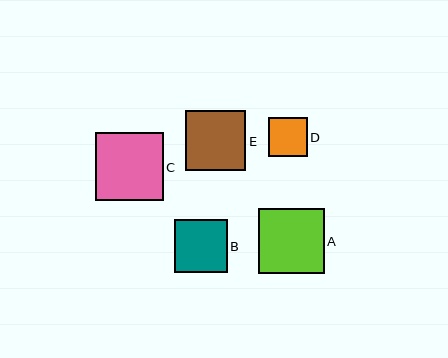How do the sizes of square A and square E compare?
Square A and square E are approximately the same size.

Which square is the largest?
Square C is the largest with a size of approximately 67 pixels.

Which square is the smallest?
Square D is the smallest with a size of approximately 39 pixels.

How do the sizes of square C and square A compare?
Square C and square A are approximately the same size.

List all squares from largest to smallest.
From largest to smallest: C, A, E, B, D.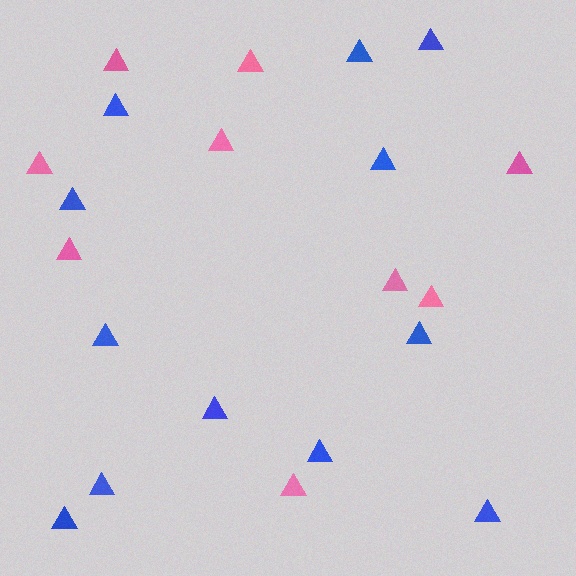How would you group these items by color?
There are 2 groups: one group of blue triangles (12) and one group of pink triangles (9).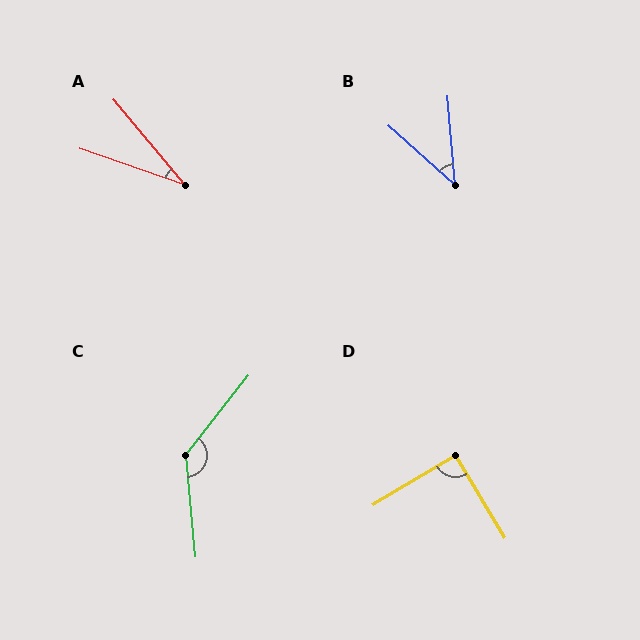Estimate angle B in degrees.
Approximately 43 degrees.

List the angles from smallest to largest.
A (31°), B (43°), D (90°), C (136°).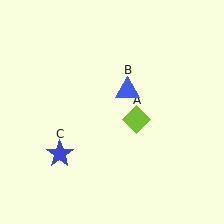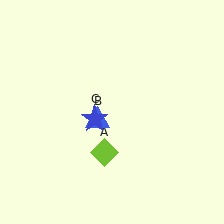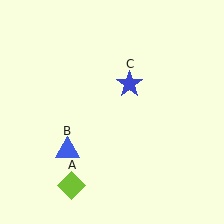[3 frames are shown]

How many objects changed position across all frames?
3 objects changed position: lime diamond (object A), blue triangle (object B), blue star (object C).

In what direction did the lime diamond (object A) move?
The lime diamond (object A) moved down and to the left.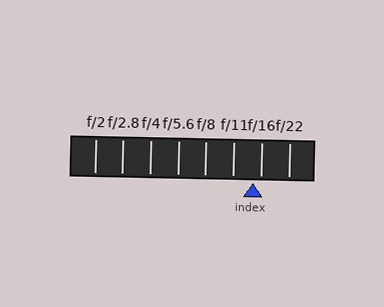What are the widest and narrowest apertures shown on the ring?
The widest aperture shown is f/2 and the narrowest is f/22.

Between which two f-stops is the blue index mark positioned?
The index mark is between f/11 and f/16.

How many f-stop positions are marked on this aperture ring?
There are 8 f-stop positions marked.